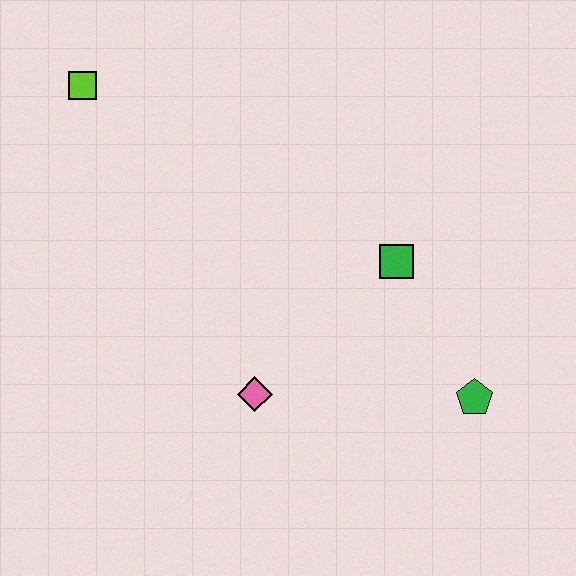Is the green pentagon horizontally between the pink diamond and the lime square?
No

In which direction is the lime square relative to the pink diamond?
The lime square is above the pink diamond.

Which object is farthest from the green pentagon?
The lime square is farthest from the green pentagon.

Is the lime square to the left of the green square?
Yes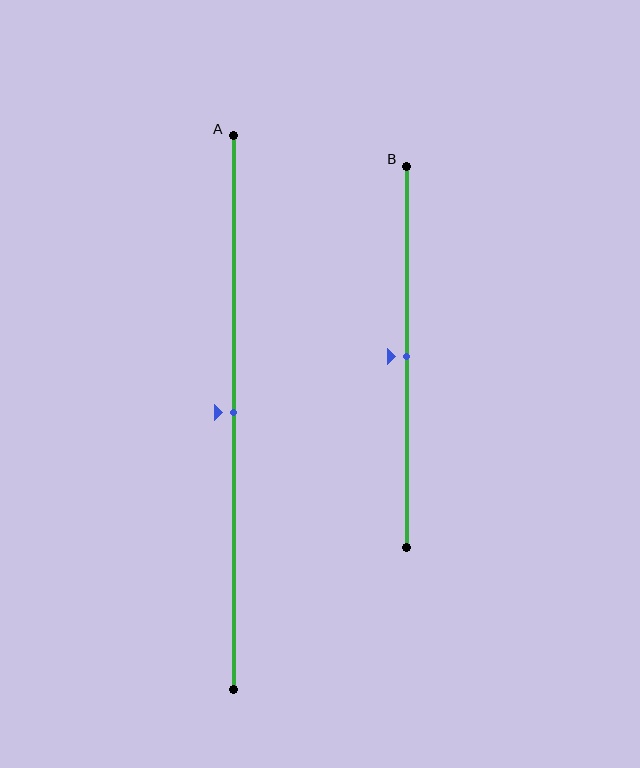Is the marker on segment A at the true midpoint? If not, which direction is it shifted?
Yes, the marker on segment A is at the true midpoint.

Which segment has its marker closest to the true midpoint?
Segment A has its marker closest to the true midpoint.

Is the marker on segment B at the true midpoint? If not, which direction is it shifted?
Yes, the marker on segment B is at the true midpoint.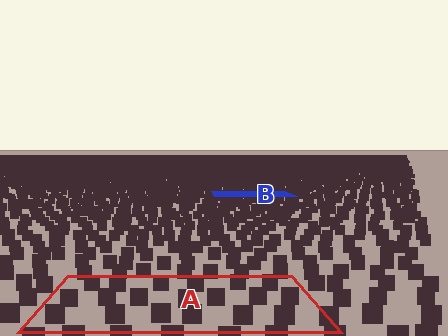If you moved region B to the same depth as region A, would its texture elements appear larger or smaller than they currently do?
They would appear larger. At a closer depth, the same texture elements are projected at a bigger on-screen size.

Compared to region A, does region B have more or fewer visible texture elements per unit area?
Region B has more texture elements per unit area — they are packed more densely because it is farther away.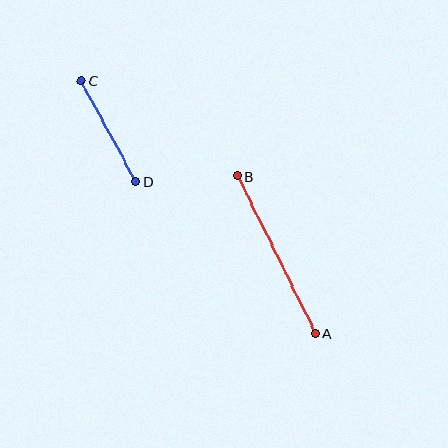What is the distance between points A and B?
The distance is approximately 176 pixels.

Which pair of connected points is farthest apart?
Points A and B are farthest apart.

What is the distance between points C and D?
The distance is approximately 114 pixels.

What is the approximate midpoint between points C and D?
The midpoint is at approximately (108, 131) pixels.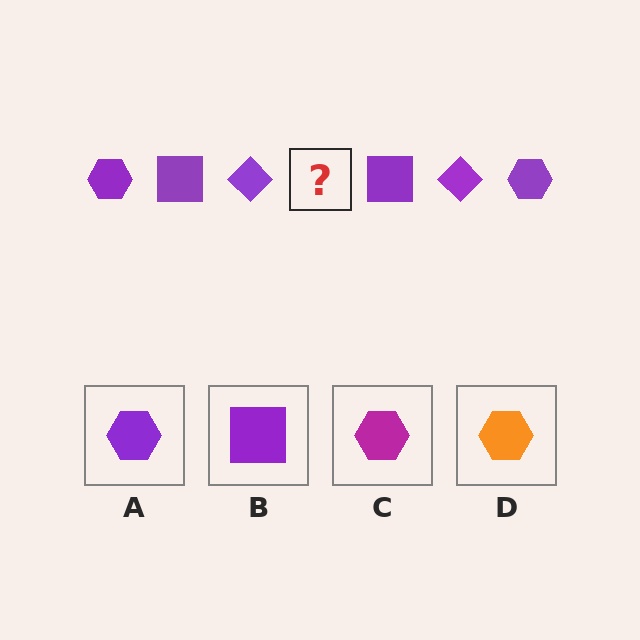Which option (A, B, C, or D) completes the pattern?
A.